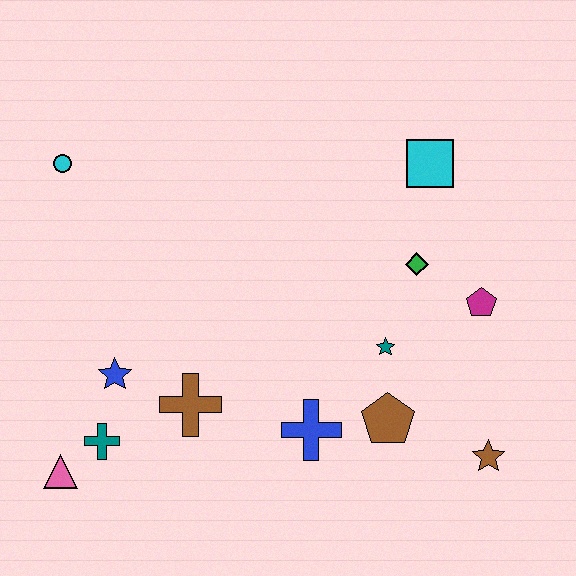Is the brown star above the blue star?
No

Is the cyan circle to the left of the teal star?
Yes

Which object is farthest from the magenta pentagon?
The pink triangle is farthest from the magenta pentagon.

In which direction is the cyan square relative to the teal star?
The cyan square is above the teal star.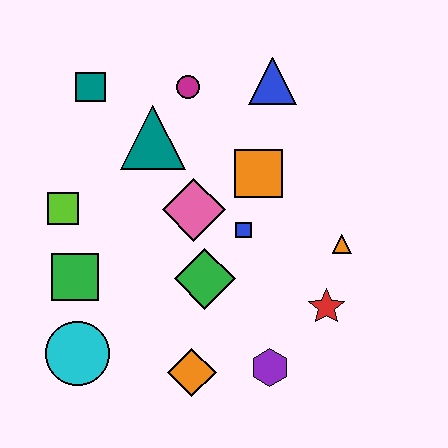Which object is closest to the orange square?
The blue square is closest to the orange square.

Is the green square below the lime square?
Yes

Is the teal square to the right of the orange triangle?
No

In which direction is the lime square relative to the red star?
The lime square is to the left of the red star.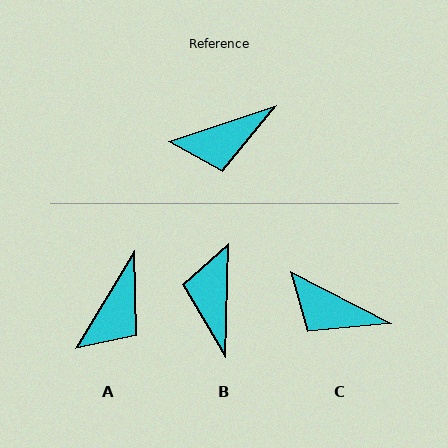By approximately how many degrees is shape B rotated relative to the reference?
Approximately 110 degrees clockwise.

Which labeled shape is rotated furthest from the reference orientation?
B, about 110 degrees away.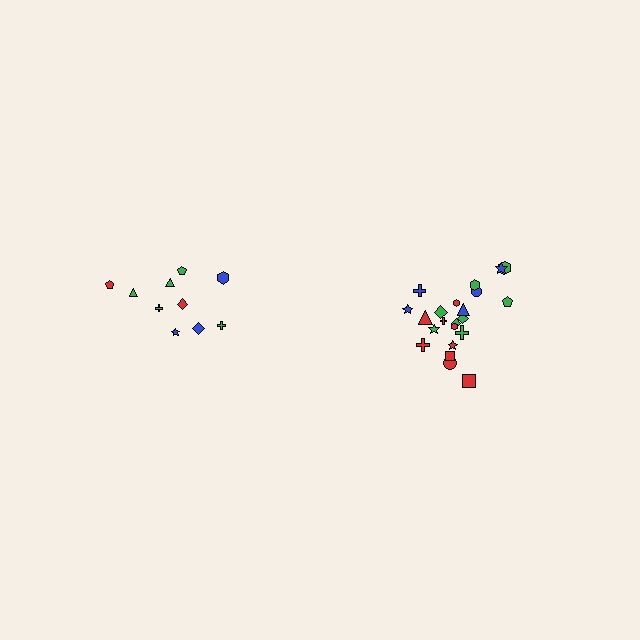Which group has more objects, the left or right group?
The right group.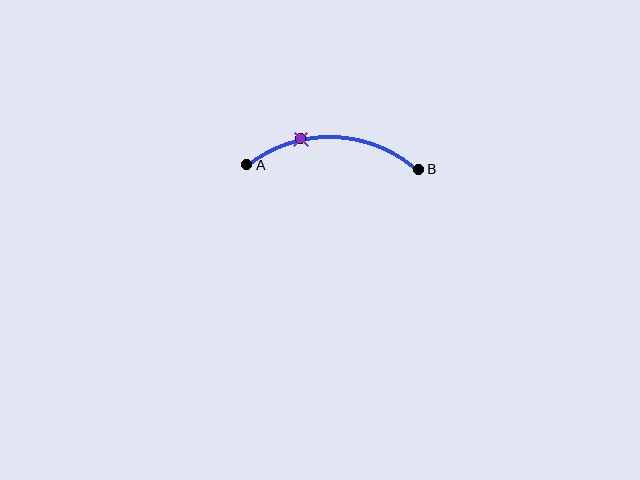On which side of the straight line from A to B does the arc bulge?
The arc bulges above the straight line connecting A and B.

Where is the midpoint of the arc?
The arc midpoint is the point on the curve farthest from the straight line joining A and B. It sits above that line.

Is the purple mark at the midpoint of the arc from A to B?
No. The purple mark lies on the arc but is closer to endpoint A. The arc midpoint would be at the point on the curve equidistant along the arc from both A and B.